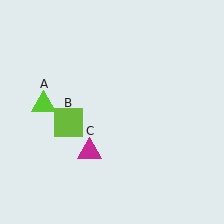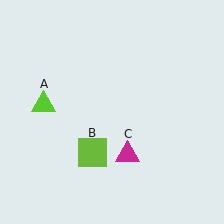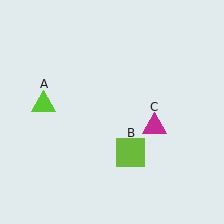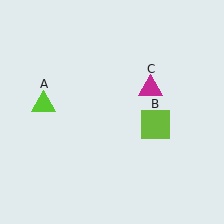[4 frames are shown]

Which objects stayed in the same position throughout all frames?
Lime triangle (object A) remained stationary.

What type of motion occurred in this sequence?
The lime square (object B), magenta triangle (object C) rotated counterclockwise around the center of the scene.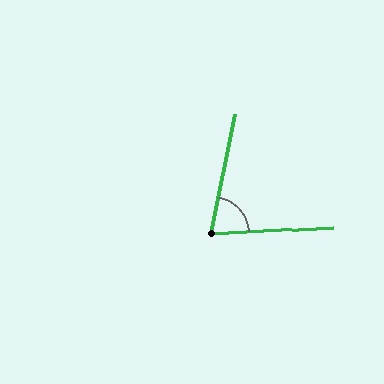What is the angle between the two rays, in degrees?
Approximately 75 degrees.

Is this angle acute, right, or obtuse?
It is acute.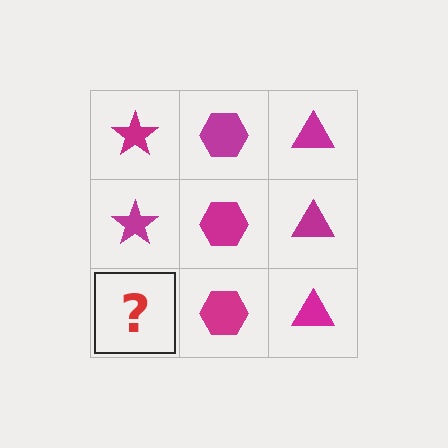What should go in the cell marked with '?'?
The missing cell should contain a magenta star.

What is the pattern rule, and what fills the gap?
The rule is that each column has a consistent shape. The gap should be filled with a magenta star.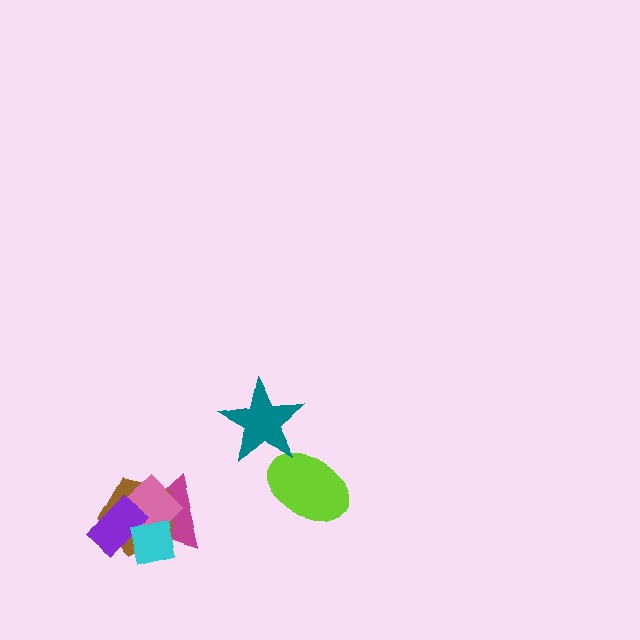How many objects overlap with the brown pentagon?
4 objects overlap with the brown pentagon.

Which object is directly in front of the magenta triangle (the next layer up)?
The brown pentagon is directly in front of the magenta triangle.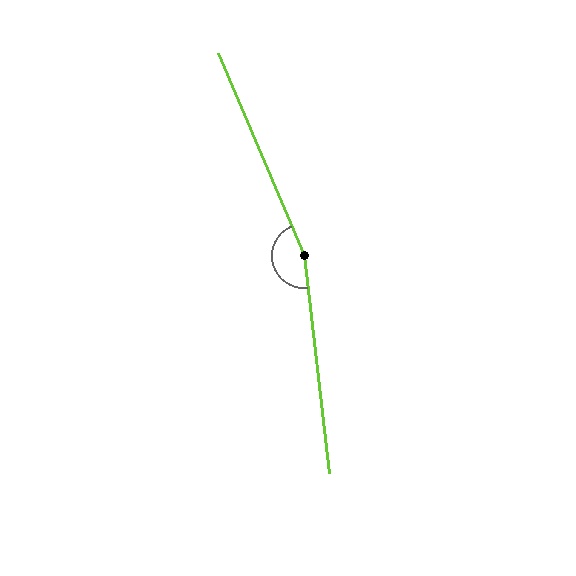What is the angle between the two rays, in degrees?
Approximately 164 degrees.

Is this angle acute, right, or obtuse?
It is obtuse.